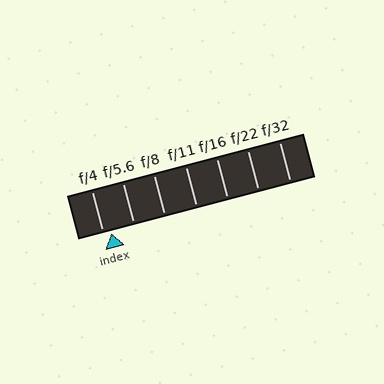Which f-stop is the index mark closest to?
The index mark is closest to f/4.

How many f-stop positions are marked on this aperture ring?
There are 7 f-stop positions marked.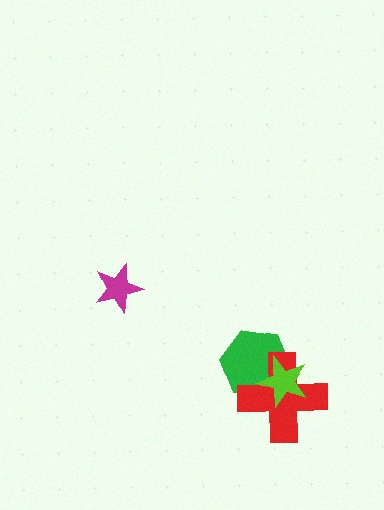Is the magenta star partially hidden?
No, no other shape covers it.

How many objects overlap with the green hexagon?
2 objects overlap with the green hexagon.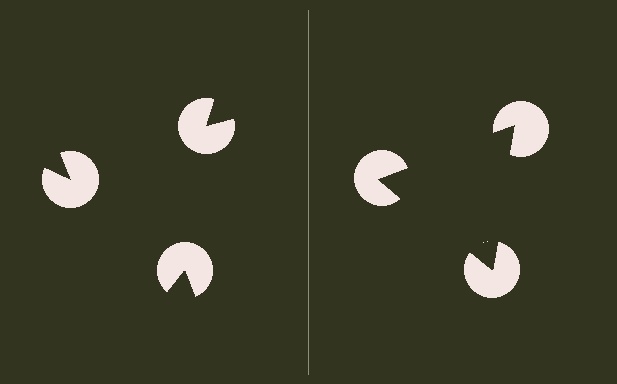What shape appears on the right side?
An illusory triangle.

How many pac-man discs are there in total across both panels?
6 — 3 on each side.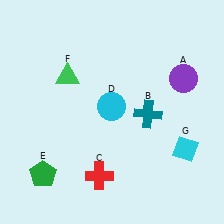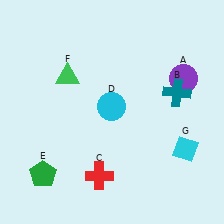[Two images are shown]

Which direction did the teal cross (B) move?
The teal cross (B) moved right.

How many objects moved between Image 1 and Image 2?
1 object moved between the two images.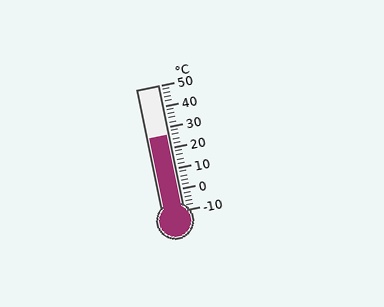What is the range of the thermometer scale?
The thermometer scale ranges from -10°C to 50°C.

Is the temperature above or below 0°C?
The temperature is above 0°C.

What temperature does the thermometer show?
The thermometer shows approximately 26°C.